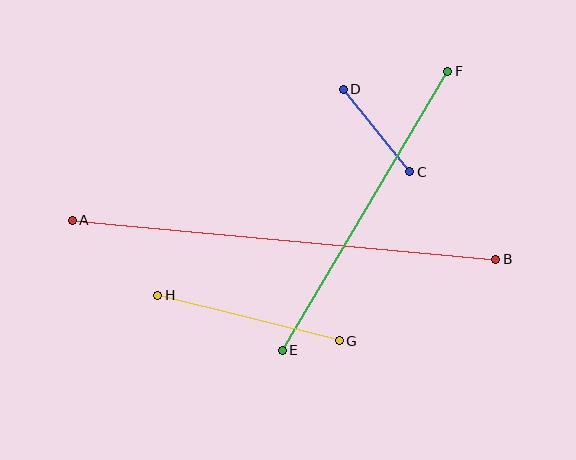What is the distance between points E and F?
The distance is approximately 324 pixels.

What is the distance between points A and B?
The distance is approximately 425 pixels.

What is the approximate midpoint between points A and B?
The midpoint is at approximately (284, 240) pixels.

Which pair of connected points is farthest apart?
Points A and B are farthest apart.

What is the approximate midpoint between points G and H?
The midpoint is at approximately (249, 318) pixels.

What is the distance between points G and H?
The distance is approximately 187 pixels.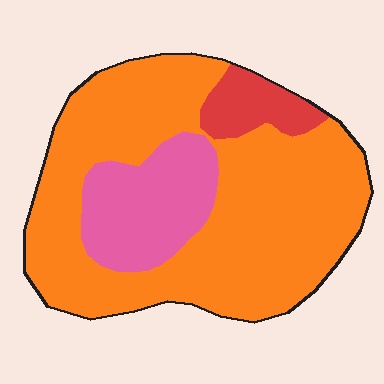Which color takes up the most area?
Orange, at roughly 75%.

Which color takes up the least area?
Red, at roughly 10%.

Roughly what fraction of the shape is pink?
Pink covers 19% of the shape.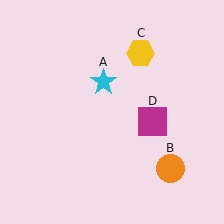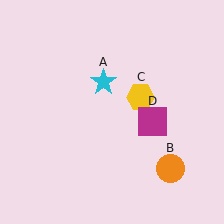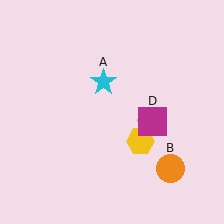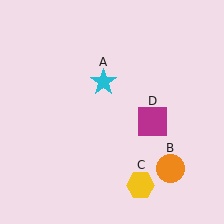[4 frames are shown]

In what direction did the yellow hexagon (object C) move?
The yellow hexagon (object C) moved down.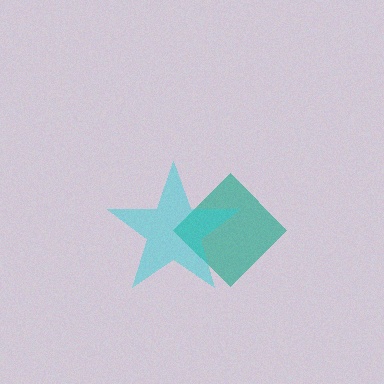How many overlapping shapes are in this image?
There are 2 overlapping shapes in the image.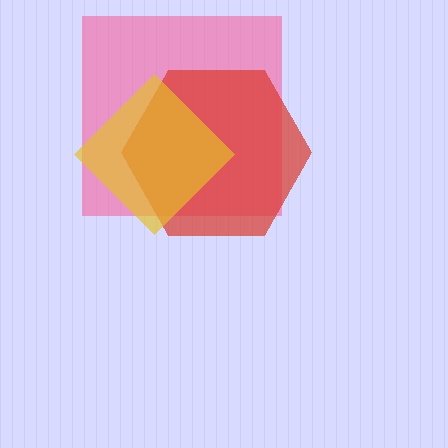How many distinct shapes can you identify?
There are 3 distinct shapes: a pink square, a red hexagon, a yellow diamond.